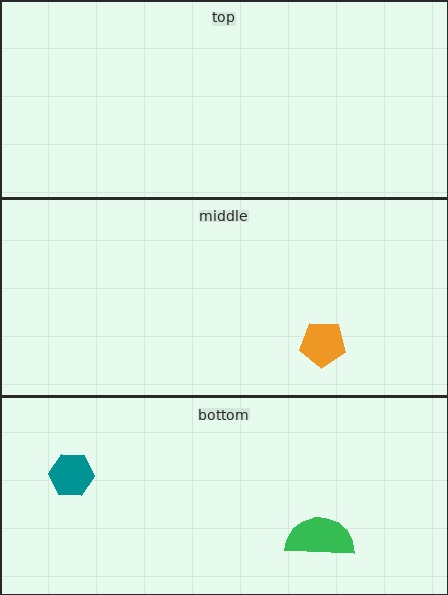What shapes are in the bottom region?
The teal hexagon, the green semicircle.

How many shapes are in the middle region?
1.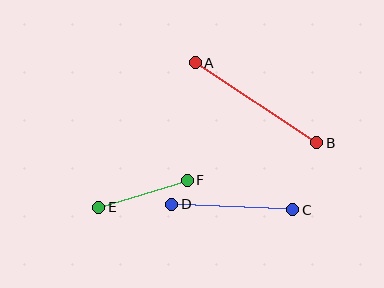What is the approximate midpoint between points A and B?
The midpoint is at approximately (256, 103) pixels.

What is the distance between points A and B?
The distance is approximately 145 pixels.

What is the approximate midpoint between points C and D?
The midpoint is at approximately (232, 207) pixels.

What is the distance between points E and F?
The distance is approximately 92 pixels.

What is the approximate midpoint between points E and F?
The midpoint is at approximately (143, 194) pixels.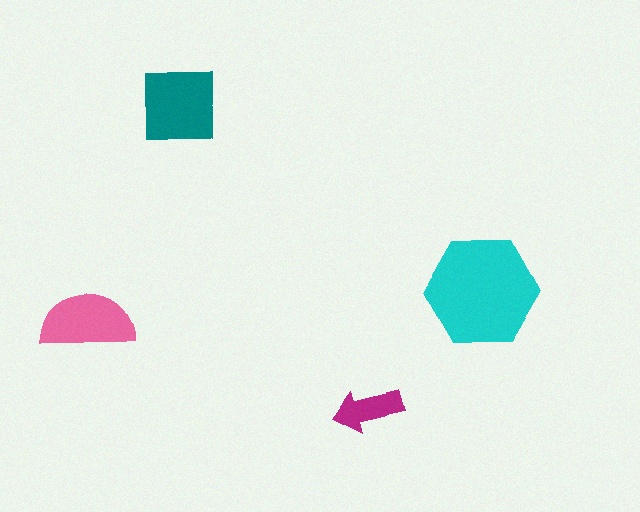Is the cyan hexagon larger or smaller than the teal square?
Larger.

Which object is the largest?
The cyan hexagon.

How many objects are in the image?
There are 4 objects in the image.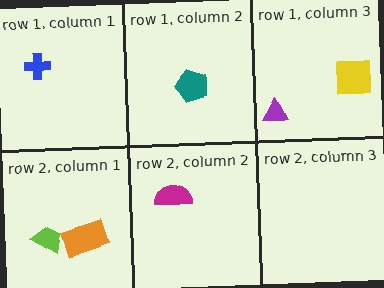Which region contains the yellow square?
The row 1, column 3 region.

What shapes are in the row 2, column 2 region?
The magenta semicircle.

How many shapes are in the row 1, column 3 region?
2.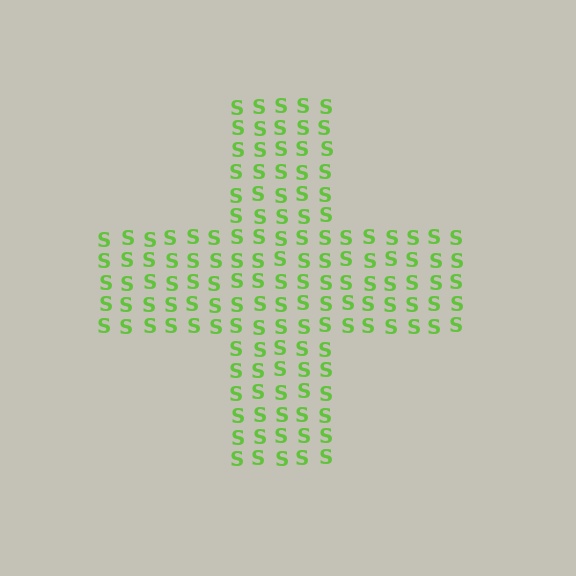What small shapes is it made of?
It is made of small letter S's.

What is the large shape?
The large shape is a cross.